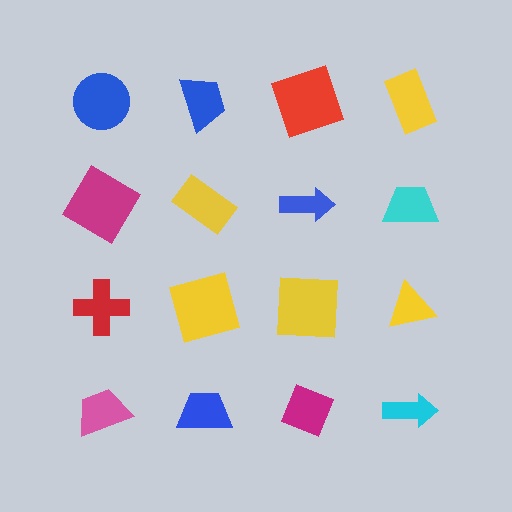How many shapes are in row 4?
4 shapes.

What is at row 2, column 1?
A magenta diamond.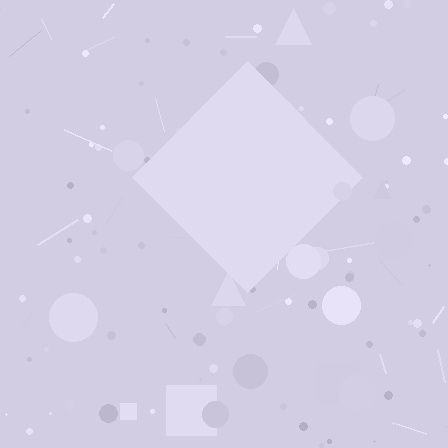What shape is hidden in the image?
A diamond is hidden in the image.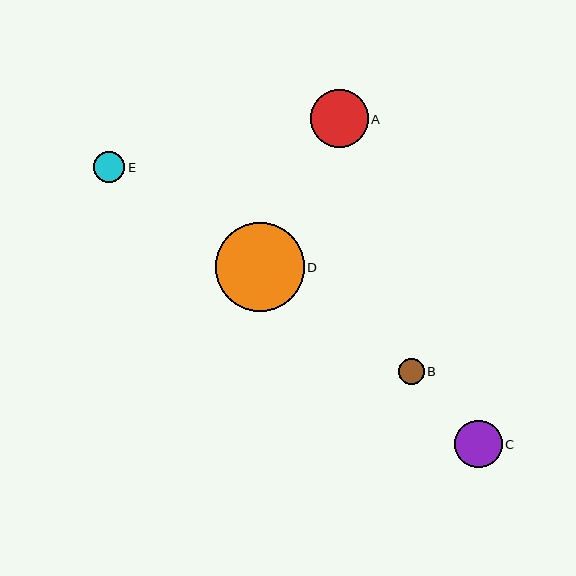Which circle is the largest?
Circle D is the largest with a size of approximately 89 pixels.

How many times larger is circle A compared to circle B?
Circle A is approximately 2.2 times the size of circle B.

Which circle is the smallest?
Circle B is the smallest with a size of approximately 26 pixels.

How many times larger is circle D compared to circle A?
Circle D is approximately 1.5 times the size of circle A.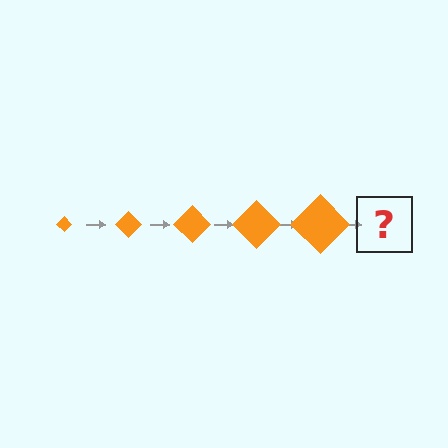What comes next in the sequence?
The next element should be an orange diamond, larger than the previous one.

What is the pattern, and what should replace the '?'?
The pattern is that the diamond gets progressively larger each step. The '?' should be an orange diamond, larger than the previous one.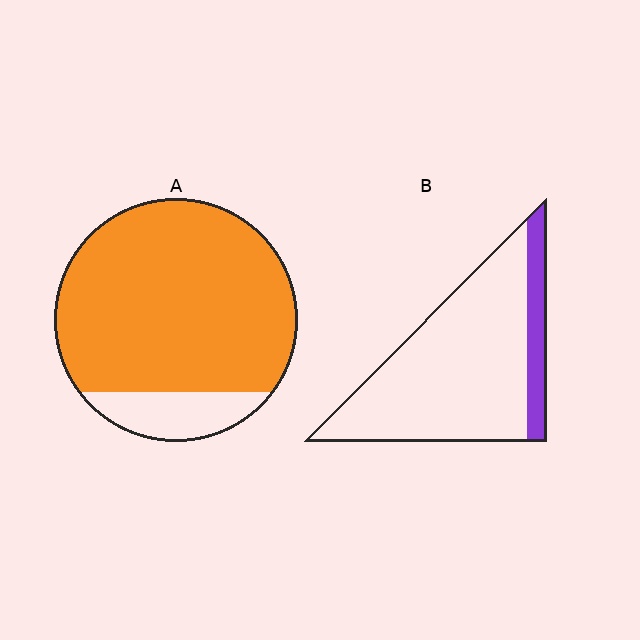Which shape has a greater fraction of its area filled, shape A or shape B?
Shape A.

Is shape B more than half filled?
No.